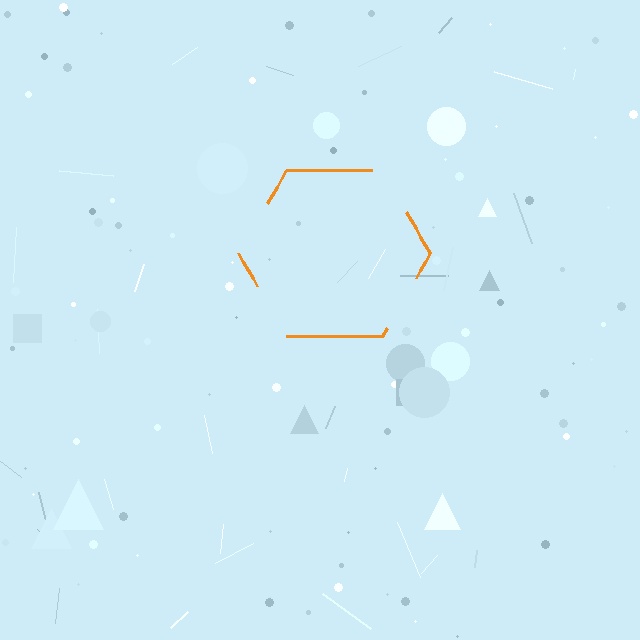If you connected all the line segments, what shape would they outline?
They would outline a hexagon.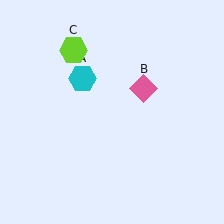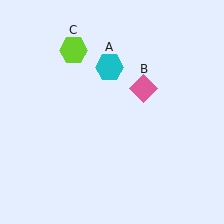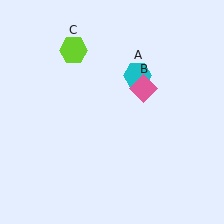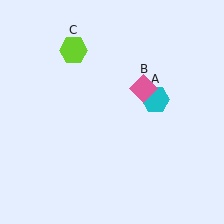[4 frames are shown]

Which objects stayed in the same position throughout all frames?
Pink diamond (object B) and lime hexagon (object C) remained stationary.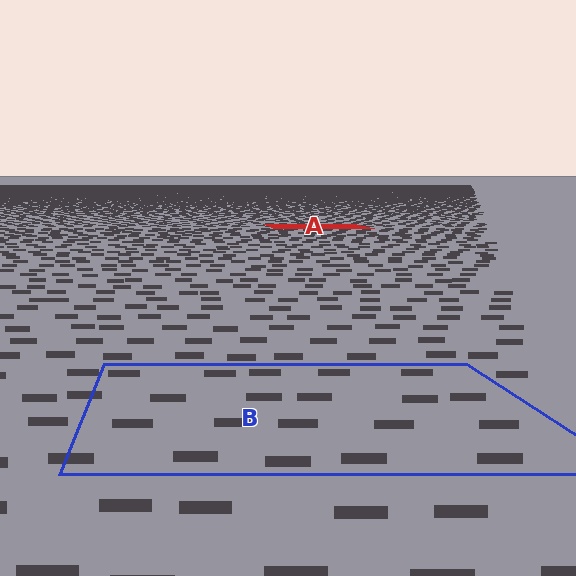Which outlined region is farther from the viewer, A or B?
Region A is farther from the viewer — the texture elements inside it appear smaller and more densely packed.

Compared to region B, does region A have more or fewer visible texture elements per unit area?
Region A has more texture elements per unit area — they are packed more densely because it is farther away.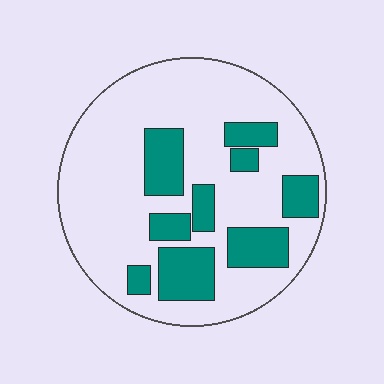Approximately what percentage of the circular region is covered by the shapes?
Approximately 25%.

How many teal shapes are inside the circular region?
9.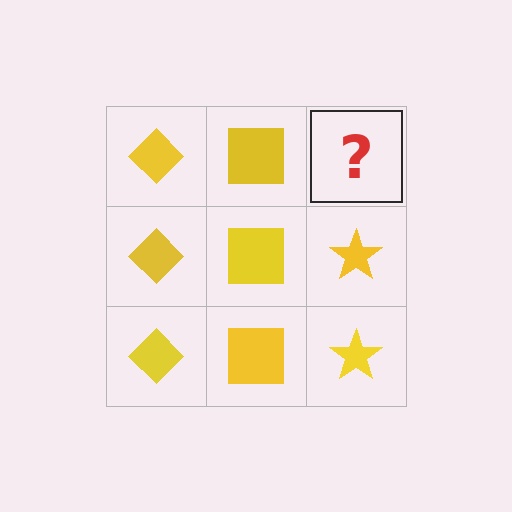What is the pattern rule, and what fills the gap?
The rule is that each column has a consistent shape. The gap should be filled with a yellow star.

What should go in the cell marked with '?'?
The missing cell should contain a yellow star.